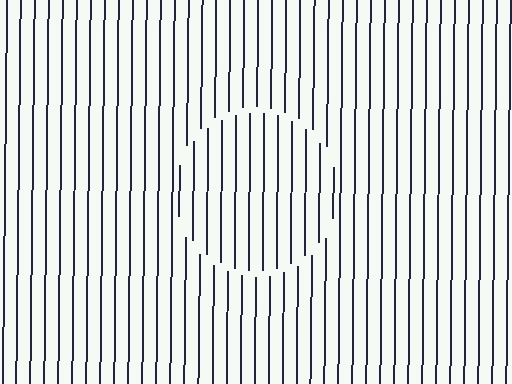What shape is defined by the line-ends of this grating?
An illusory circle. The interior of the shape contains the same grating, shifted by half a period — the contour is defined by the phase discontinuity where line-ends from the inner and outer gratings abut.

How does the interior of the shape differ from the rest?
The interior of the shape contains the same grating, shifted by half a period — the contour is defined by the phase discontinuity where line-ends from the inner and outer gratings abut.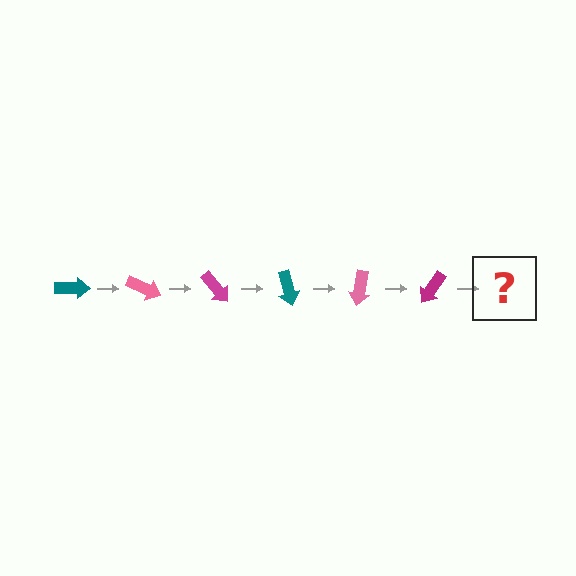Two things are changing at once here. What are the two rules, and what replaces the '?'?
The two rules are that it rotates 25 degrees each step and the color cycles through teal, pink, and magenta. The '?' should be a teal arrow, rotated 150 degrees from the start.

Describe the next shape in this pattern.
It should be a teal arrow, rotated 150 degrees from the start.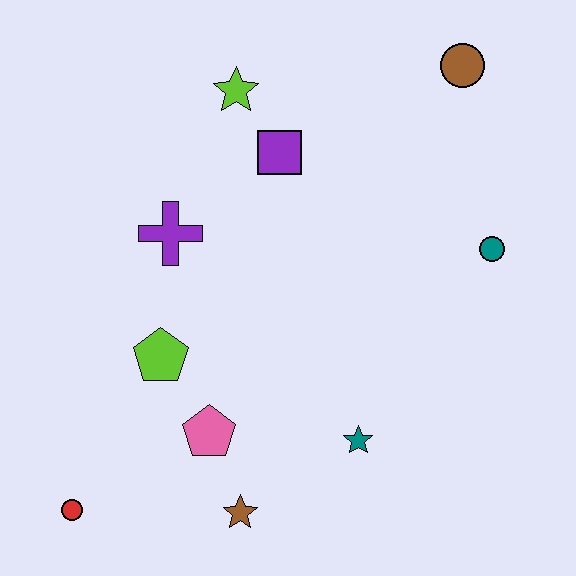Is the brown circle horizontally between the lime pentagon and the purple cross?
No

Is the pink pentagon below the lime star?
Yes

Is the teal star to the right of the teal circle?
No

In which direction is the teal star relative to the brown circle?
The teal star is below the brown circle.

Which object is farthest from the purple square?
The red circle is farthest from the purple square.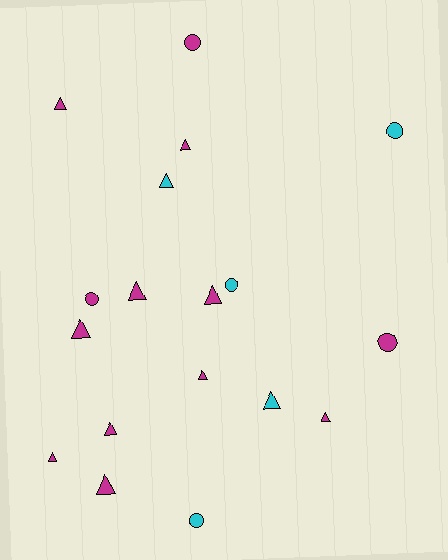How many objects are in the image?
There are 18 objects.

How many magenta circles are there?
There are 3 magenta circles.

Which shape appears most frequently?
Triangle, with 12 objects.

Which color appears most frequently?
Magenta, with 13 objects.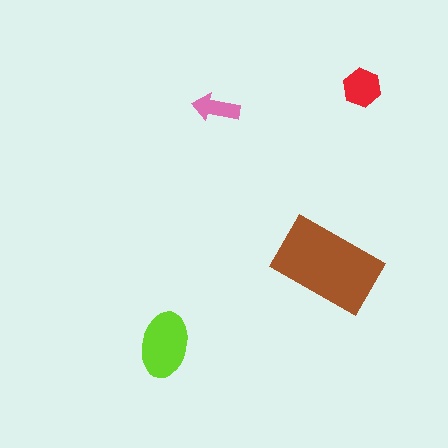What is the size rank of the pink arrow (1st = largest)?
4th.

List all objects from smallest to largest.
The pink arrow, the red hexagon, the lime ellipse, the brown rectangle.